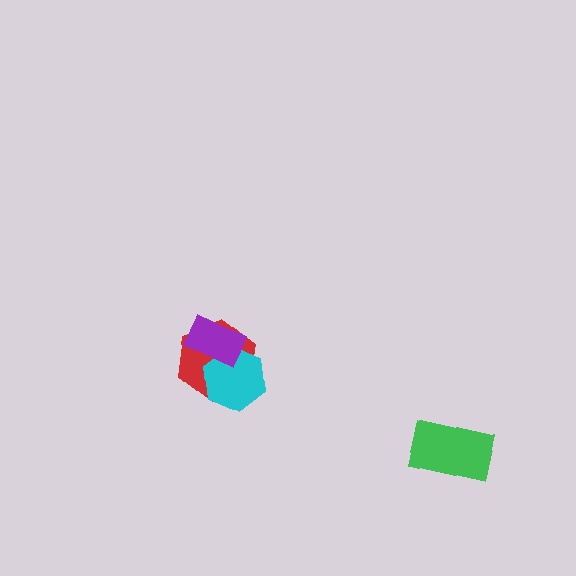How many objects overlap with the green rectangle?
0 objects overlap with the green rectangle.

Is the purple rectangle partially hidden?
No, no other shape covers it.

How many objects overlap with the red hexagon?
2 objects overlap with the red hexagon.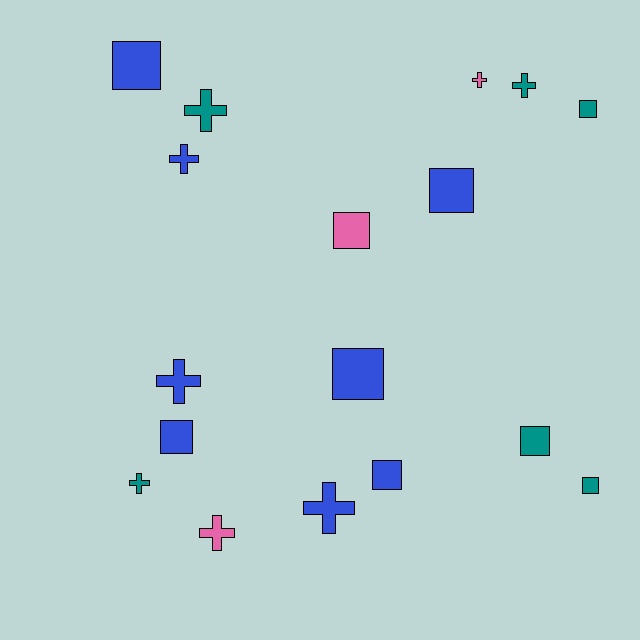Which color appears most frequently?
Blue, with 8 objects.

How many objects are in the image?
There are 17 objects.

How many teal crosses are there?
There are 3 teal crosses.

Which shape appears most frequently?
Square, with 9 objects.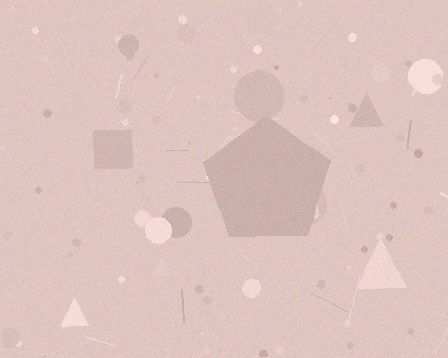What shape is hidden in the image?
A pentagon is hidden in the image.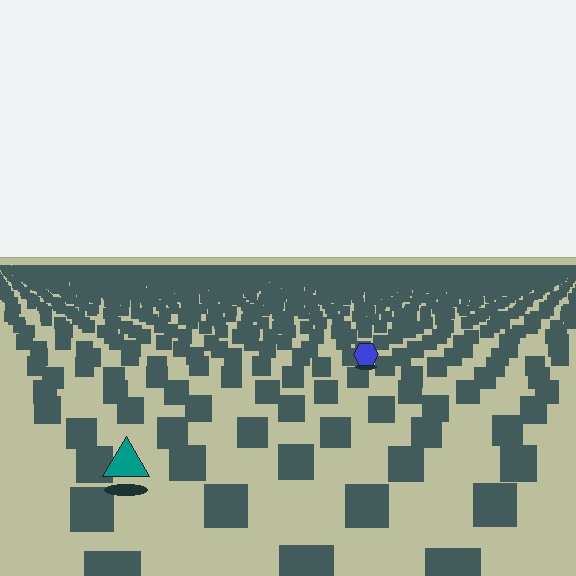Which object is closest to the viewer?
The teal triangle is closest. The texture marks near it are larger and more spread out.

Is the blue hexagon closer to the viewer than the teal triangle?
No. The teal triangle is closer — you can tell from the texture gradient: the ground texture is coarser near it.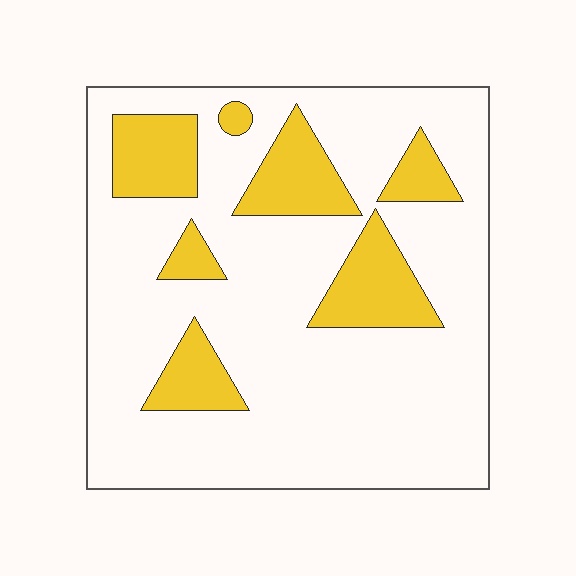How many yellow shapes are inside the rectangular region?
7.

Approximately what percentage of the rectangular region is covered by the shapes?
Approximately 20%.